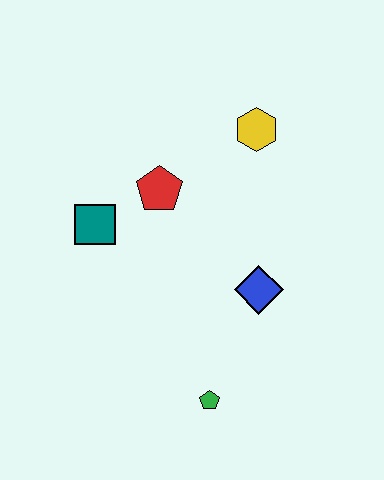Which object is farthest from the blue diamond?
The teal square is farthest from the blue diamond.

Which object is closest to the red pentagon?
The teal square is closest to the red pentagon.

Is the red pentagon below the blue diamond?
No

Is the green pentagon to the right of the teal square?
Yes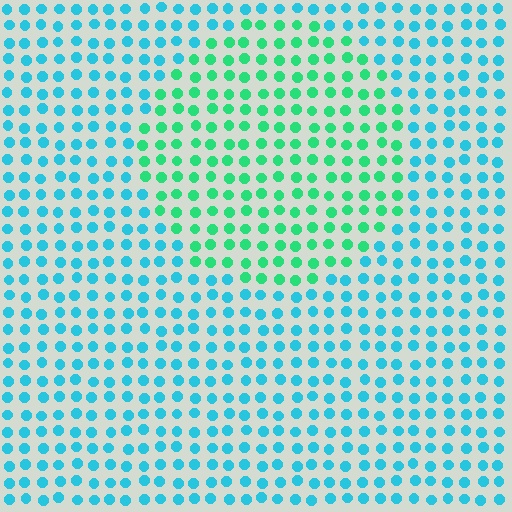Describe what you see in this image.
The image is filled with small cyan elements in a uniform arrangement. A circle-shaped region is visible where the elements are tinted to a slightly different hue, forming a subtle color boundary.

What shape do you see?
I see a circle.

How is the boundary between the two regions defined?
The boundary is defined purely by a slight shift in hue (about 42 degrees). Spacing, size, and orientation are identical on both sides.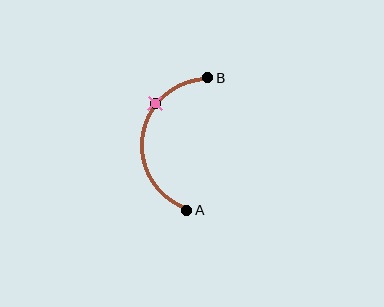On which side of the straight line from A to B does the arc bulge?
The arc bulges to the left of the straight line connecting A and B.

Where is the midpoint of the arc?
The arc midpoint is the point on the curve farthest from the straight line joining A and B. It sits to the left of that line.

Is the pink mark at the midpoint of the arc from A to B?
No. The pink mark lies on the arc but is closer to endpoint B. The arc midpoint would be at the point on the curve equidistant along the arc from both A and B.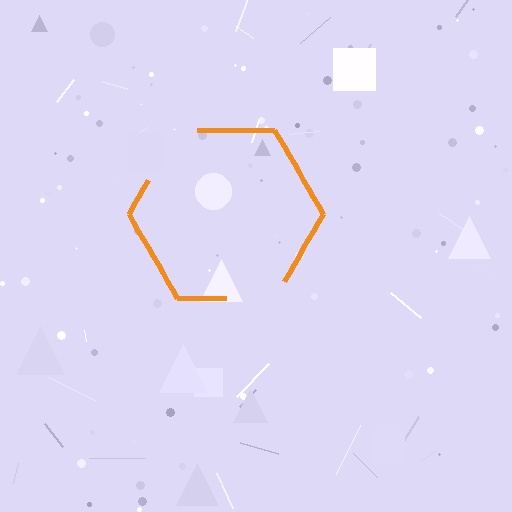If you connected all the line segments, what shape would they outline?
They would outline a hexagon.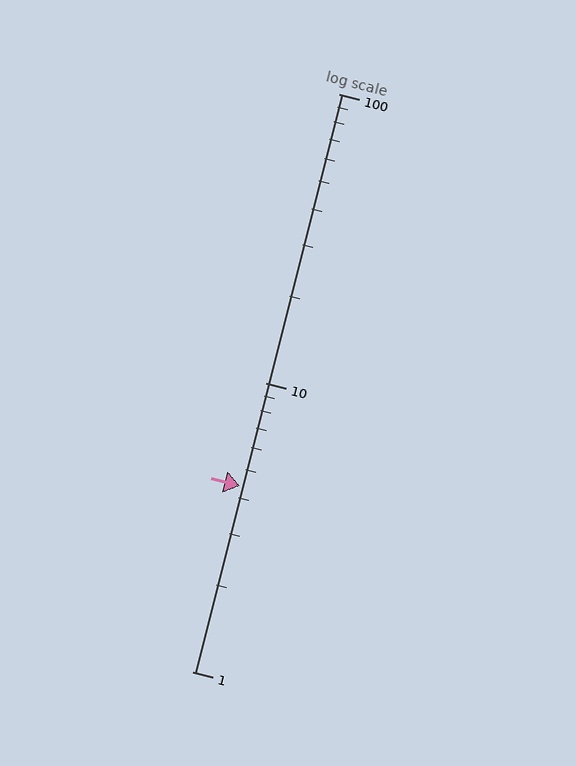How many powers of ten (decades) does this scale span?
The scale spans 2 decades, from 1 to 100.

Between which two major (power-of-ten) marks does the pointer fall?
The pointer is between 1 and 10.